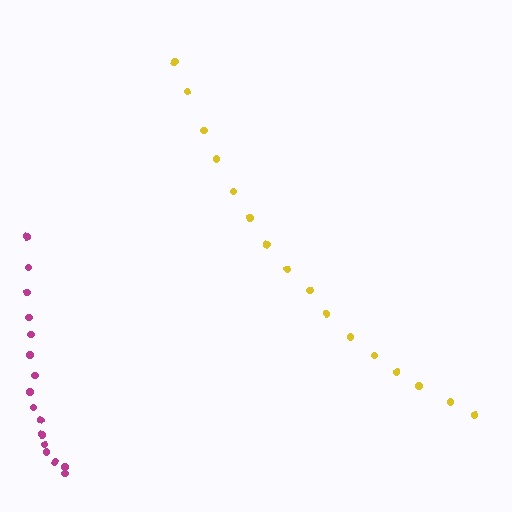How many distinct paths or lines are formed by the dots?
There are 2 distinct paths.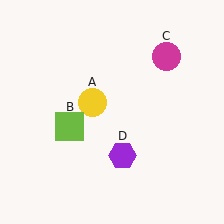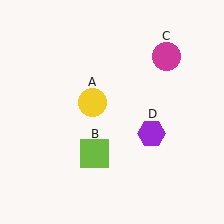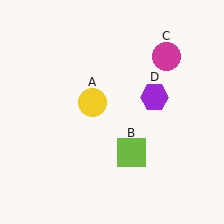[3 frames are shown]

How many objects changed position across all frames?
2 objects changed position: lime square (object B), purple hexagon (object D).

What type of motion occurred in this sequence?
The lime square (object B), purple hexagon (object D) rotated counterclockwise around the center of the scene.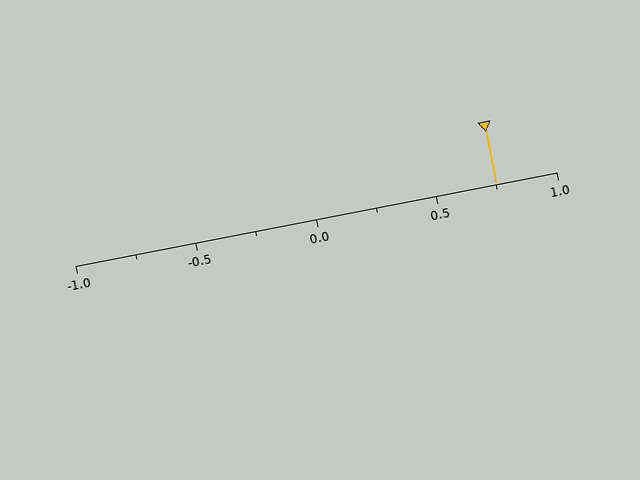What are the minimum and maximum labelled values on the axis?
The axis runs from -1.0 to 1.0.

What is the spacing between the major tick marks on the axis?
The major ticks are spaced 0.5 apart.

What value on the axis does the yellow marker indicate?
The marker indicates approximately 0.75.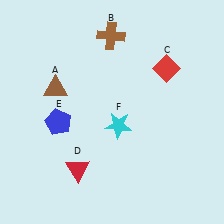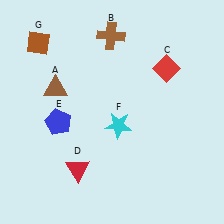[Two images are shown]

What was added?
A brown diamond (G) was added in Image 2.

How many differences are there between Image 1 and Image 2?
There is 1 difference between the two images.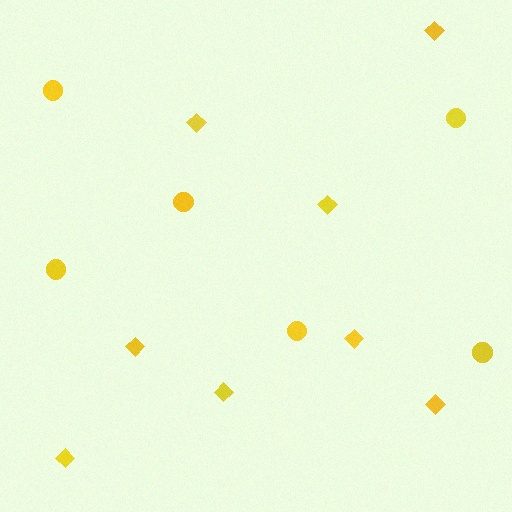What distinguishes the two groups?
There are 2 groups: one group of diamonds (8) and one group of circles (6).